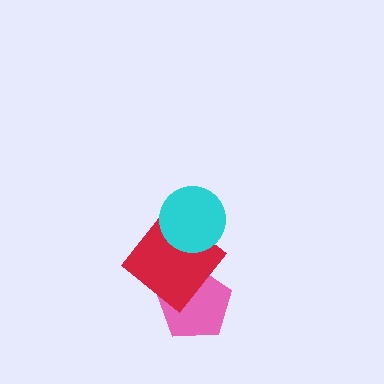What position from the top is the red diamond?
The red diamond is 2nd from the top.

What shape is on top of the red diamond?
The cyan circle is on top of the red diamond.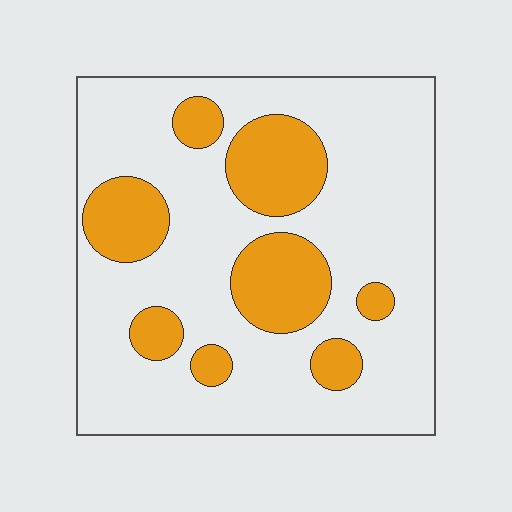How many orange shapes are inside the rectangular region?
8.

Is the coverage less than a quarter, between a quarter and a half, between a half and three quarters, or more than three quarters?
Less than a quarter.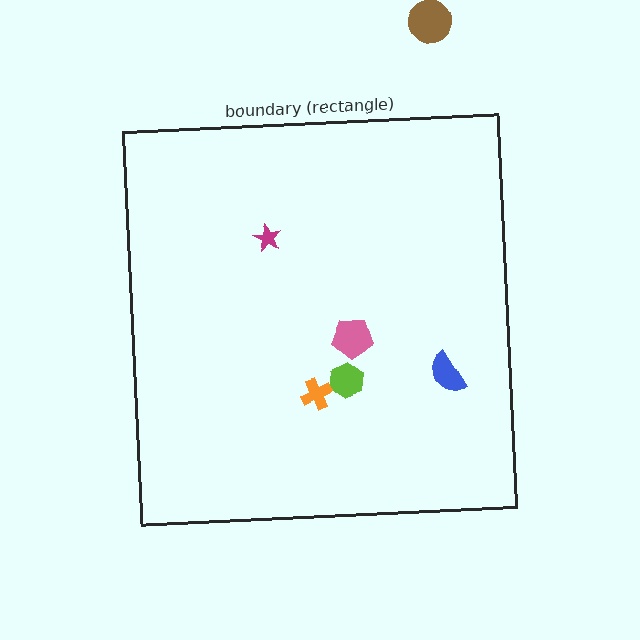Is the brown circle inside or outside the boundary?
Outside.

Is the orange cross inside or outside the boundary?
Inside.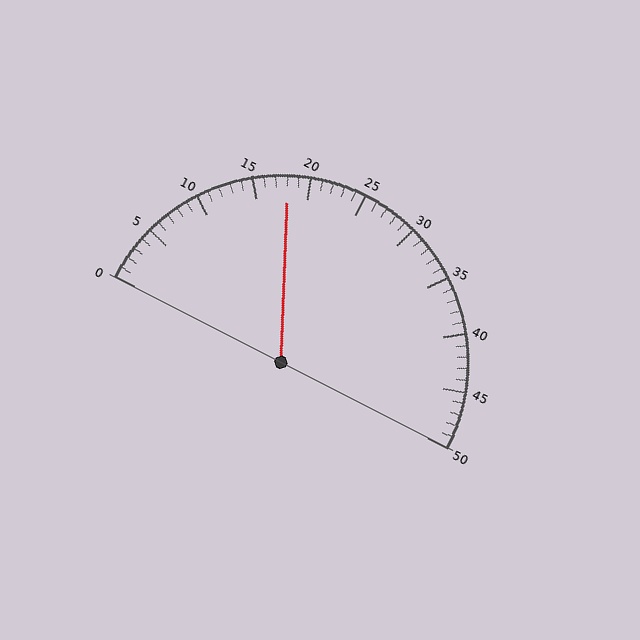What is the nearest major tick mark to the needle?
The nearest major tick mark is 20.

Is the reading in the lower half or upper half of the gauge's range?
The reading is in the lower half of the range (0 to 50).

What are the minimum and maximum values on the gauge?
The gauge ranges from 0 to 50.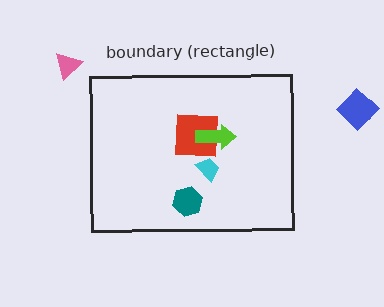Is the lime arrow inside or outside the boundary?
Inside.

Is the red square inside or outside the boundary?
Inside.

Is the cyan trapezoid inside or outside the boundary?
Inside.